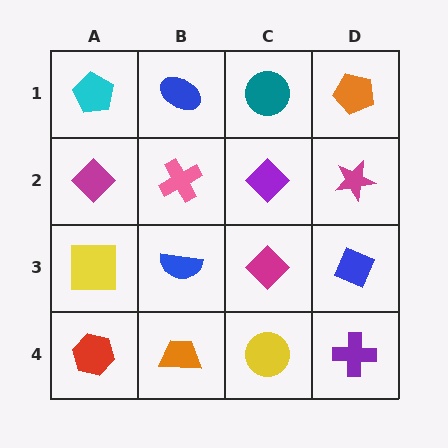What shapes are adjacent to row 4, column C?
A magenta diamond (row 3, column C), an orange trapezoid (row 4, column B), a purple cross (row 4, column D).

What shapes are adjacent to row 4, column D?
A blue diamond (row 3, column D), a yellow circle (row 4, column C).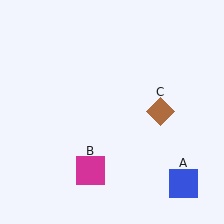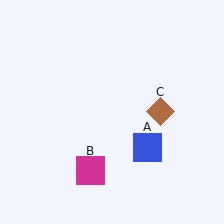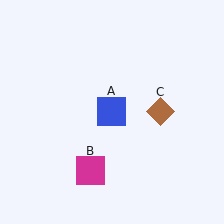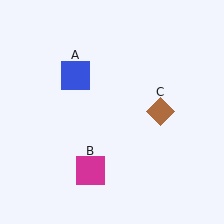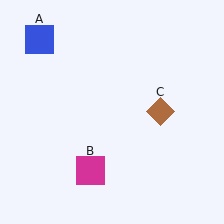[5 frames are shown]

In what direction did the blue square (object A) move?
The blue square (object A) moved up and to the left.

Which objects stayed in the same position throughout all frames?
Magenta square (object B) and brown diamond (object C) remained stationary.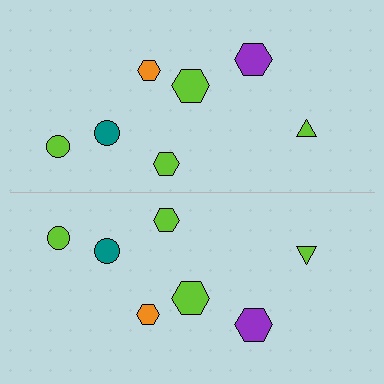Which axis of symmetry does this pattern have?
The pattern has a horizontal axis of symmetry running through the center of the image.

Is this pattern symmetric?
Yes, this pattern has bilateral (reflection) symmetry.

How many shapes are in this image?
There are 14 shapes in this image.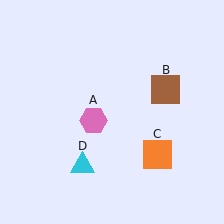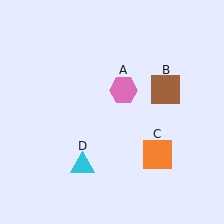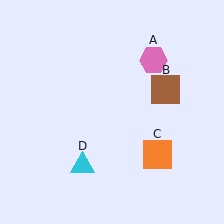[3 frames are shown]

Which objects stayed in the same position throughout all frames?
Brown square (object B) and orange square (object C) and cyan triangle (object D) remained stationary.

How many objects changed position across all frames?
1 object changed position: pink hexagon (object A).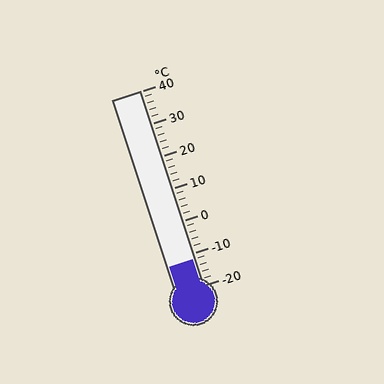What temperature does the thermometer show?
The thermometer shows approximately -12°C.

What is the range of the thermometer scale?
The thermometer scale ranges from -20°C to 40°C.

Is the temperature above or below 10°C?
The temperature is below 10°C.